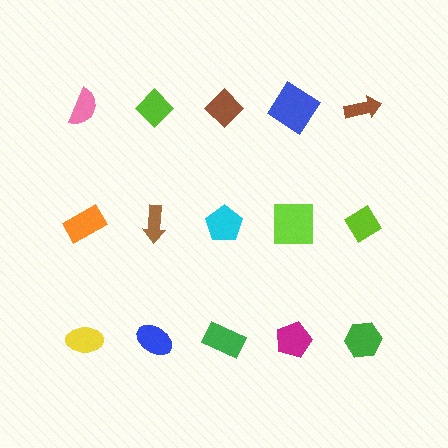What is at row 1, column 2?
A lime diamond.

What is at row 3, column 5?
A green hexagon.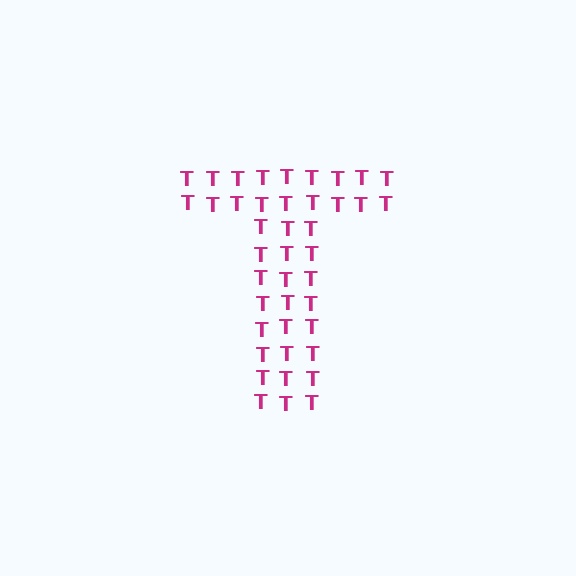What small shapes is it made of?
It is made of small letter T's.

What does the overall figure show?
The overall figure shows the letter T.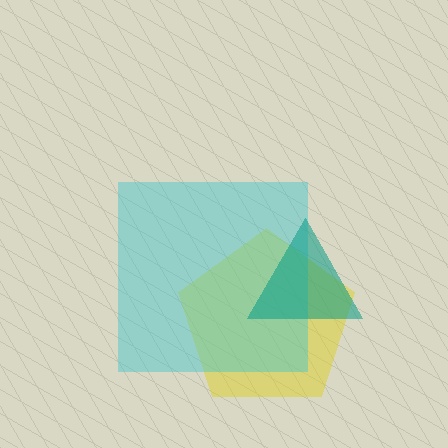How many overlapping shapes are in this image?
There are 3 overlapping shapes in the image.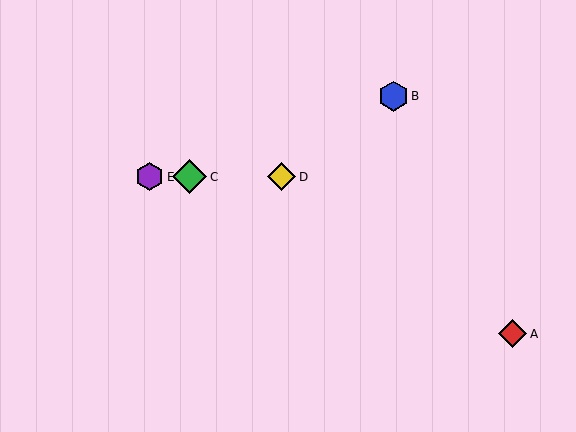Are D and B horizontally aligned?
No, D is at y≈177 and B is at y≈96.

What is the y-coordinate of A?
Object A is at y≈334.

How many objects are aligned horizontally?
3 objects (C, D, E) are aligned horizontally.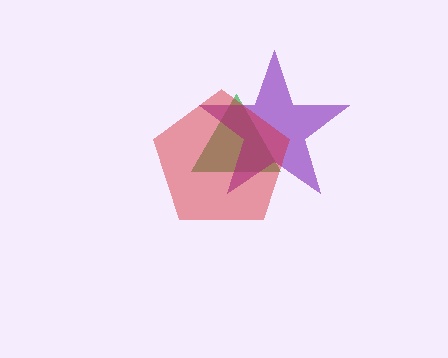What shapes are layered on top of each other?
The layered shapes are: a green triangle, a purple star, a red pentagon.